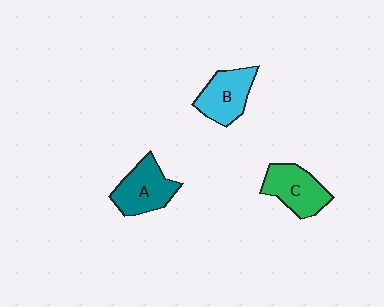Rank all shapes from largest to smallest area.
From largest to smallest: A (teal), C (green), B (cyan).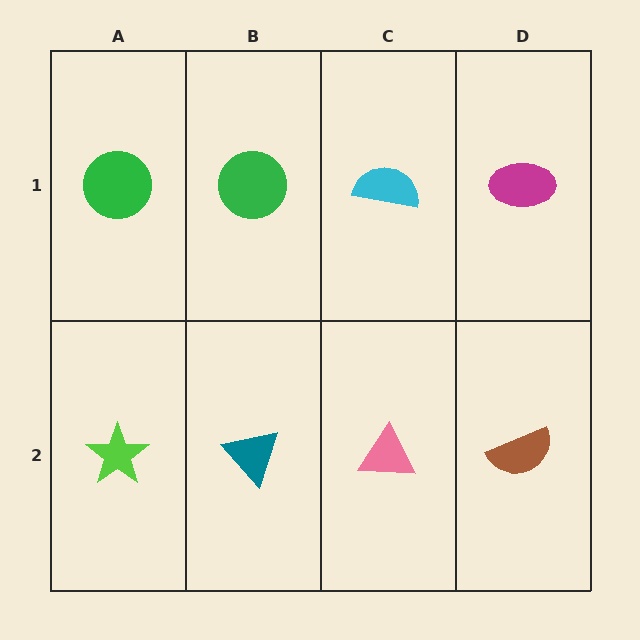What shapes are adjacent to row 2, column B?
A green circle (row 1, column B), a lime star (row 2, column A), a pink triangle (row 2, column C).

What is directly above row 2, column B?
A green circle.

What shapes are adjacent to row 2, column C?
A cyan semicircle (row 1, column C), a teal triangle (row 2, column B), a brown semicircle (row 2, column D).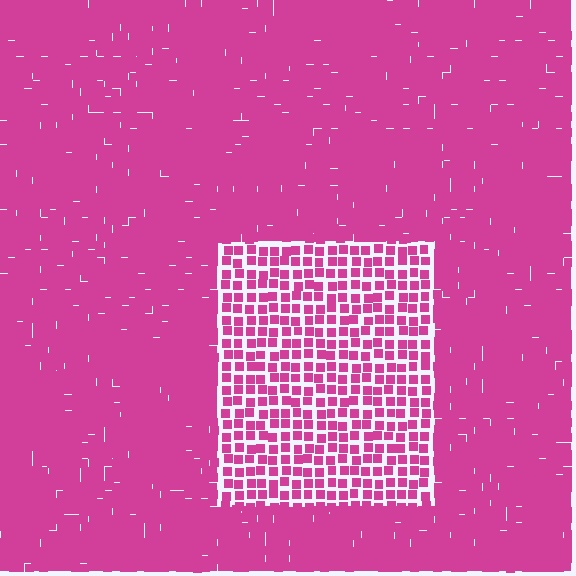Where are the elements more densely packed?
The elements are more densely packed outside the rectangle boundary.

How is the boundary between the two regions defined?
The boundary is defined by a change in element density (approximately 2.1x ratio). All elements are the same color, size, and shape.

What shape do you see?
I see a rectangle.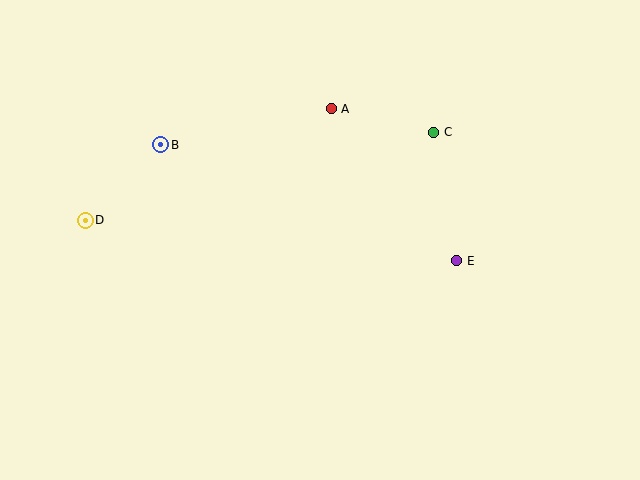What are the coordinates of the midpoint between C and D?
The midpoint between C and D is at (260, 176).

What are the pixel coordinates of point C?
Point C is at (434, 132).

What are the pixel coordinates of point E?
Point E is at (457, 261).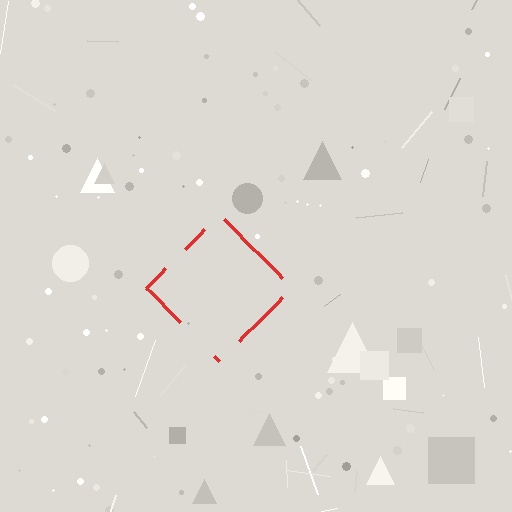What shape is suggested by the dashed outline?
The dashed outline suggests a diamond.